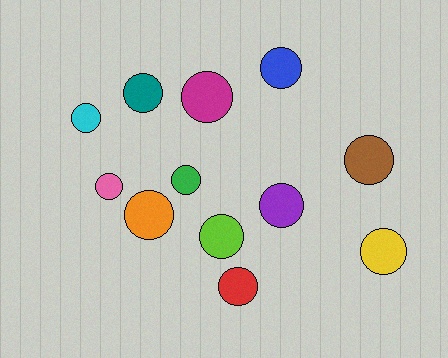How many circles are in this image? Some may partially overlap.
There are 12 circles.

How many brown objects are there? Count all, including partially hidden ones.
There is 1 brown object.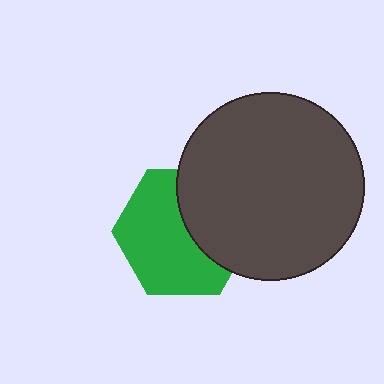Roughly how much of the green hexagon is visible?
About half of it is visible (roughly 61%).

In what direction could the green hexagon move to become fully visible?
The green hexagon could move left. That would shift it out from behind the dark gray circle entirely.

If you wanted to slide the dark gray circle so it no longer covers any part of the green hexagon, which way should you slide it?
Slide it right — that is the most direct way to separate the two shapes.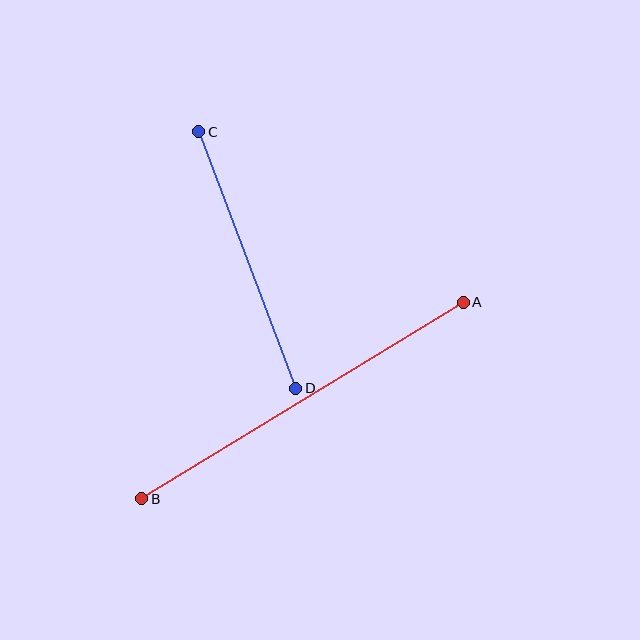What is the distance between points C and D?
The distance is approximately 274 pixels.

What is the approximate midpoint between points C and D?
The midpoint is at approximately (247, 260) pixels.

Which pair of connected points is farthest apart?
Points A and B are farthest apart.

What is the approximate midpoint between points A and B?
The midpoint is at approximately (302, 401) pixels.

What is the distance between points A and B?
The distance is approximately 377 pixels.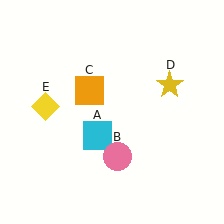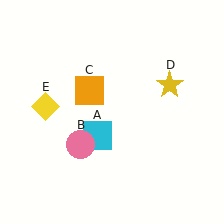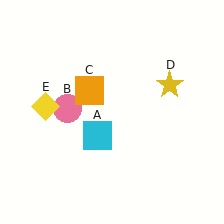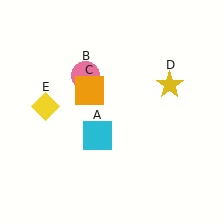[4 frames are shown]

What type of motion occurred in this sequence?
The pink circle (object B) rotated clockwise around the center of the scene.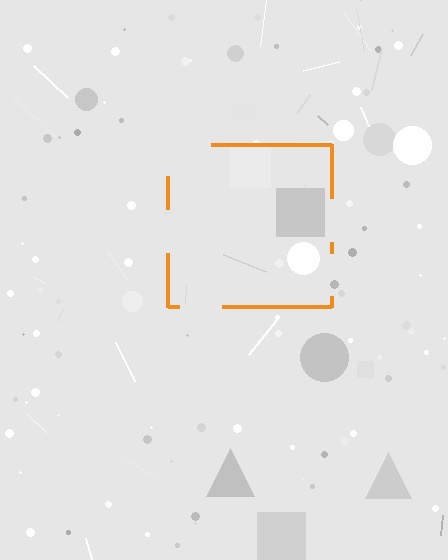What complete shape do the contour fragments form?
The contour fragments form a square.